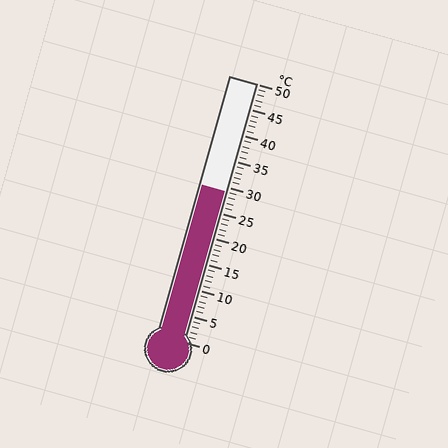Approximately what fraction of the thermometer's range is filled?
The thermometer is filled to approximately 60% of its range.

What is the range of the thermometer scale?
The thermometer scale ranges from 0°C to 50°C.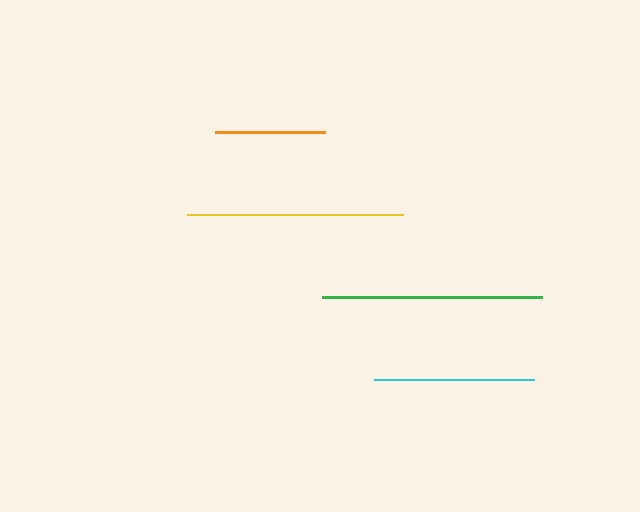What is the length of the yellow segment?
The yellow segment is approximately 216 pixels long.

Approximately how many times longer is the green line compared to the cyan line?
The green line is approximately 1.4 times the length of the cyan line.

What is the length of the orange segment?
The orange segment is approximately 110 pixels long.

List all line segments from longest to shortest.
From longest to shortest: green, yellow, cyan, orange.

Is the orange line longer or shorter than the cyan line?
The cyan line is longer than the orange line.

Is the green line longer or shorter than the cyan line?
The green line is longer than the cyan line.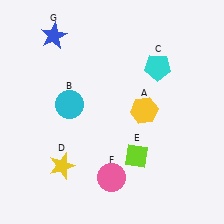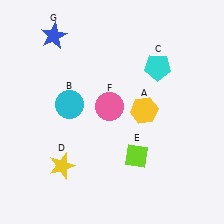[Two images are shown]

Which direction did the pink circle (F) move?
The pink circle (F) moved up.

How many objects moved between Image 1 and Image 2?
1 object moved between the two images.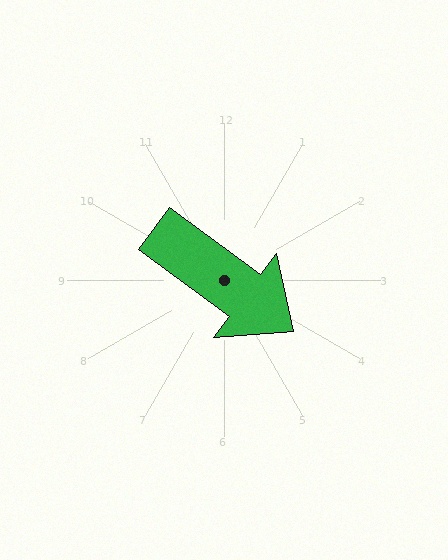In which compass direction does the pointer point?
Southeast.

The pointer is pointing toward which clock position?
Roughly 4 o'clock.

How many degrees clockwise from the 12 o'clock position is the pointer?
Approximately 127 degrees.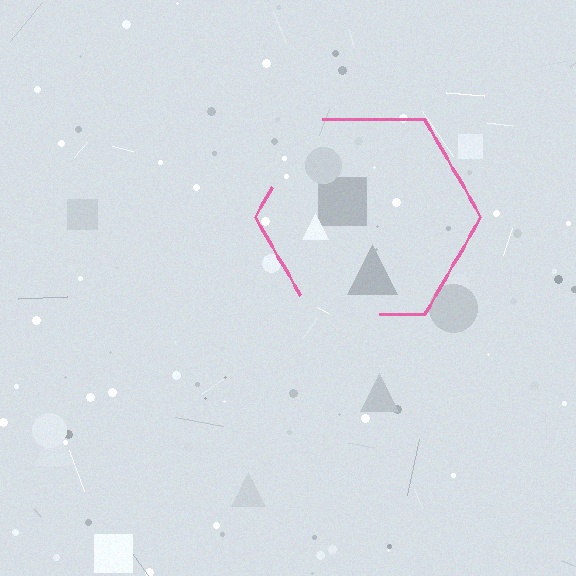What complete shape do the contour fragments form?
The contour fragments form a hexagon.